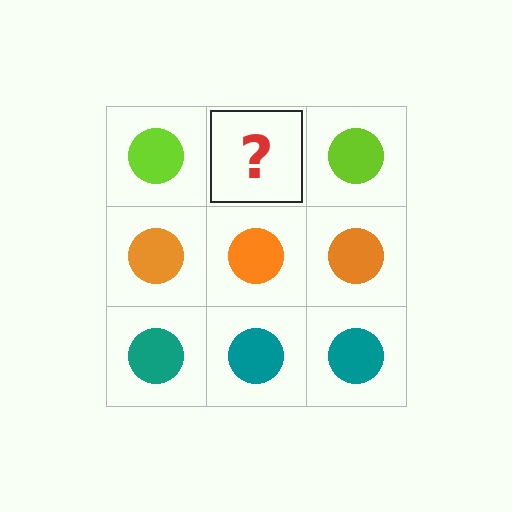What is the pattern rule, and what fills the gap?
The rule is that each row has a consistent color. The gap should be filled with a lime circle.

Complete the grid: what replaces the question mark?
The question mark should be replaced with a lime circle.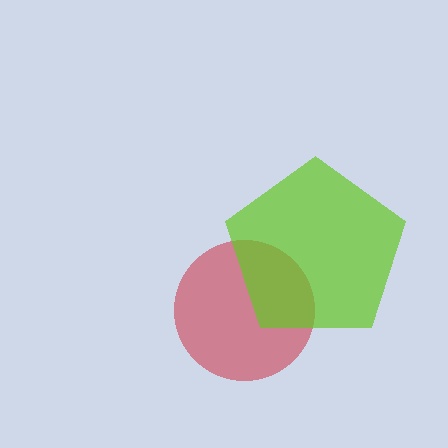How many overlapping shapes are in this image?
There are 2 overlapping shapes in the image.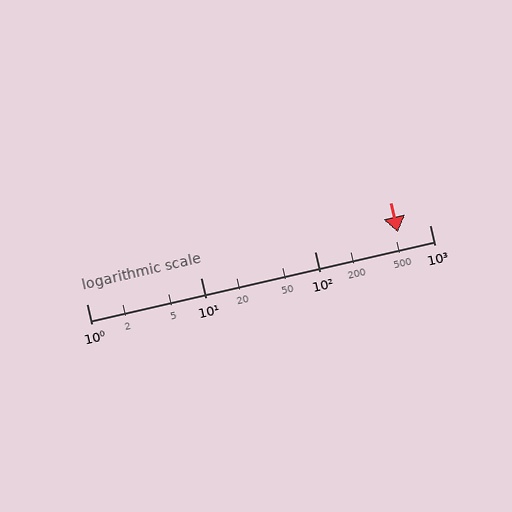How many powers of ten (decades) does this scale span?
The scale spans 3 decades, from 1 to 1000.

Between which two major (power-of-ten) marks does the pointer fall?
The pointer is between 100 and 1000.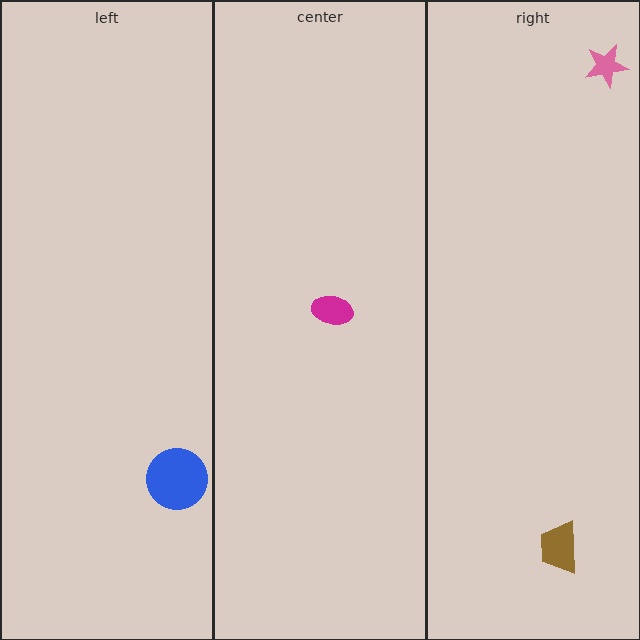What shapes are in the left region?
The blue circle.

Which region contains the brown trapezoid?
The right region.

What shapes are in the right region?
The brown trapezoid, the pink star.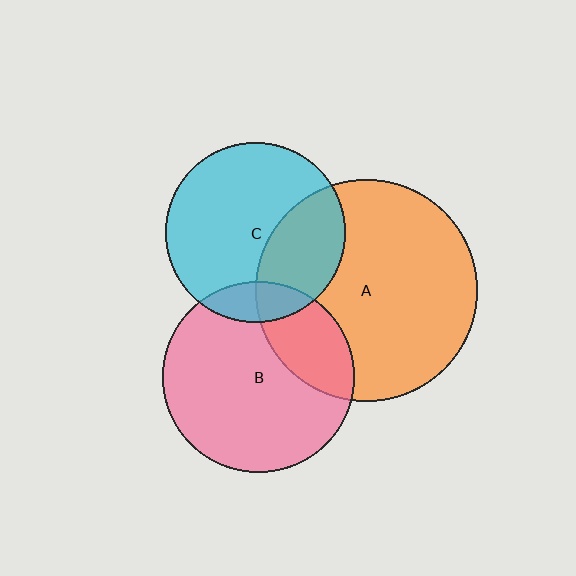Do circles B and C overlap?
Yes.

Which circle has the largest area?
Circle A (orange).